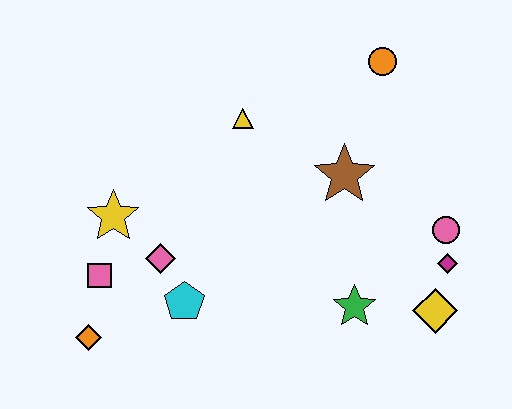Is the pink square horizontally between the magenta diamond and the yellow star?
No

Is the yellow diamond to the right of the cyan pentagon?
Yes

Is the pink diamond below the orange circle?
Yes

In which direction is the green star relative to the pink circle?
The green star is to the left of the pink circle.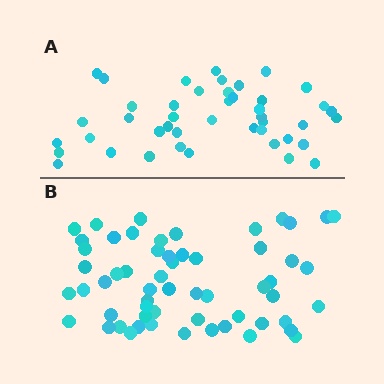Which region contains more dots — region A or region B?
Region B (the bottom region) has more dots.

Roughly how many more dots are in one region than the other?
Region B has approximately 15 more dots than region A.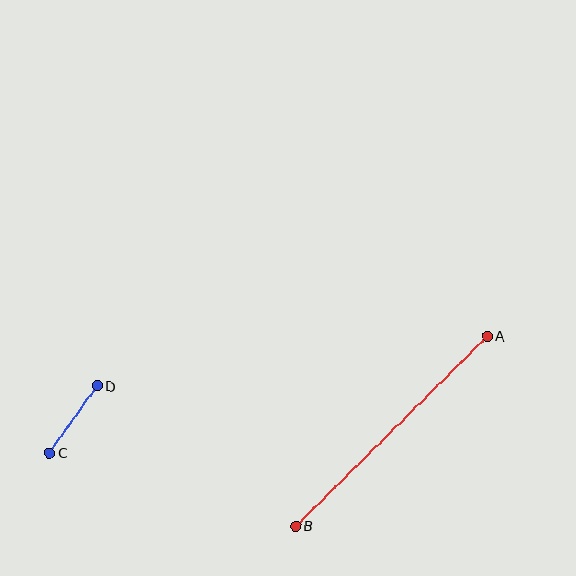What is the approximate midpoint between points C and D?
The midpoint is at approximately (73, 419) pixels.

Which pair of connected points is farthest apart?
Points A and B are farthest apart.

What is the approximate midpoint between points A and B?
The midpoint is at approximately (392, 431) pixels.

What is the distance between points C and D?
The distance is approximately 82 pixels.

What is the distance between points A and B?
The distance is approximately 270 pixels.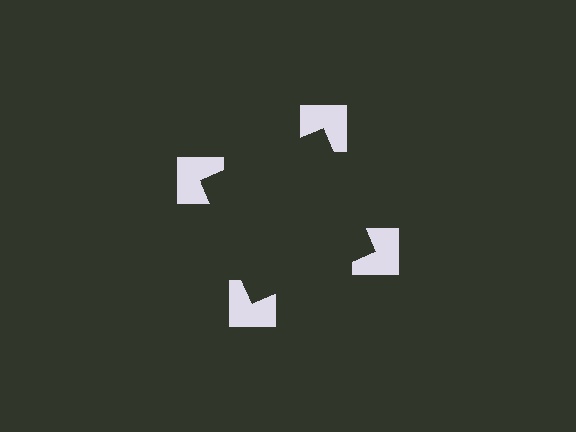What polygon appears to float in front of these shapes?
An illusory square — its edges are inferred from the aligned wedge cuts in the notched squares, not physically drawn.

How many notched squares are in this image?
There are 4 — one at each vertex of the illusory square.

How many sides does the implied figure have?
4 sides.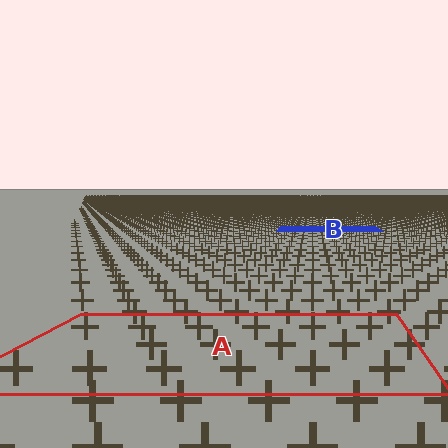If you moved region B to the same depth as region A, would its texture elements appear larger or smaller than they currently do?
They would appear larger. At a closer depth, the same texture elements are projected at a bigger on-screen size.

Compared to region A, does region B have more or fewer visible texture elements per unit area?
Region B has more texture elements per unit area — they are packed more densely because it is farther away.